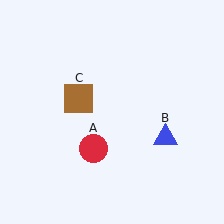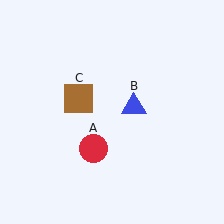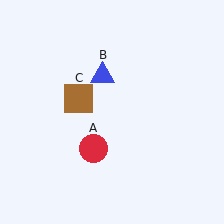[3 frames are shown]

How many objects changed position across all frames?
1 object changed position: blue triangle (object B).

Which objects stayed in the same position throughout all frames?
Red circle (object A) and brown square (object C) remained stationary.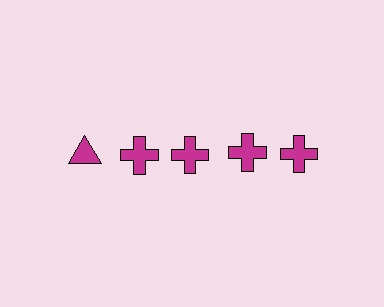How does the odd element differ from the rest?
It has a different shape: triangle instead of cross.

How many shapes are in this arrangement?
There are 5 shapes arranged in a grid pattern.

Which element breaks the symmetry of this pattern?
The magenta triangle in the top row, leftmost column breaks the symmetry. All other shapes are magenta crosses.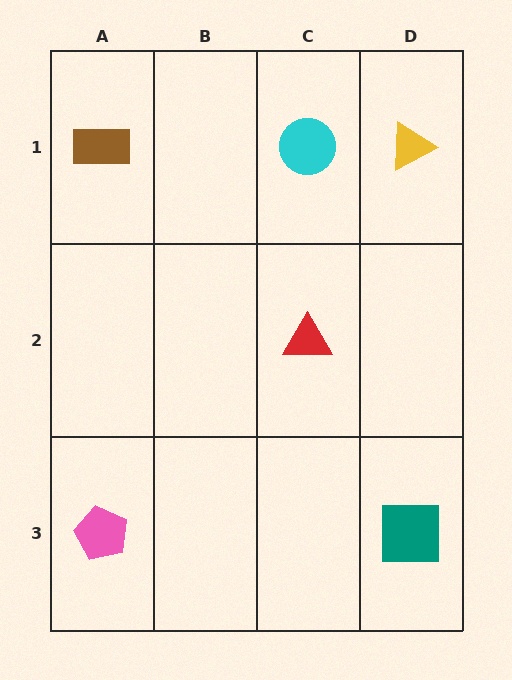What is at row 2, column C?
A red triangle.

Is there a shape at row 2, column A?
No, that cell is empty.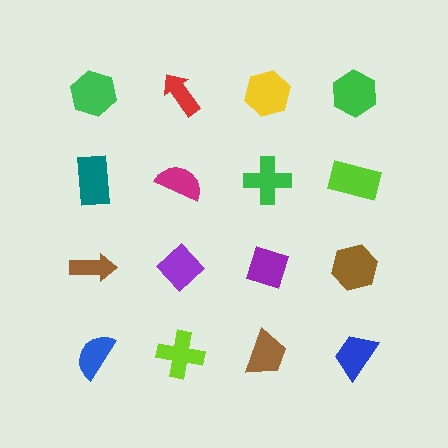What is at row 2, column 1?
A teal rectangle.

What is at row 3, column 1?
A brown arrow.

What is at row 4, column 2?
A lime cross.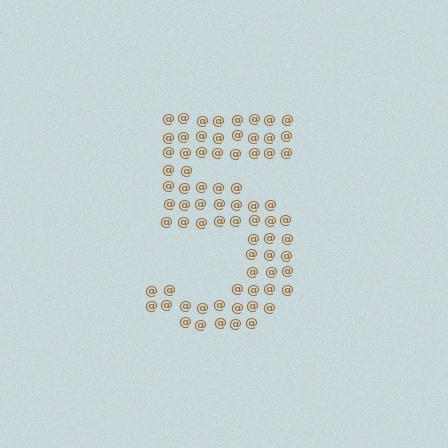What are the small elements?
The small elements are at signs.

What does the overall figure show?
The overall figure shows the digit 5.